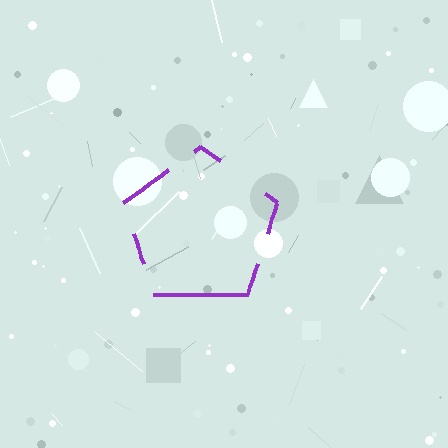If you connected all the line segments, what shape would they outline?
They would outline a pentagon.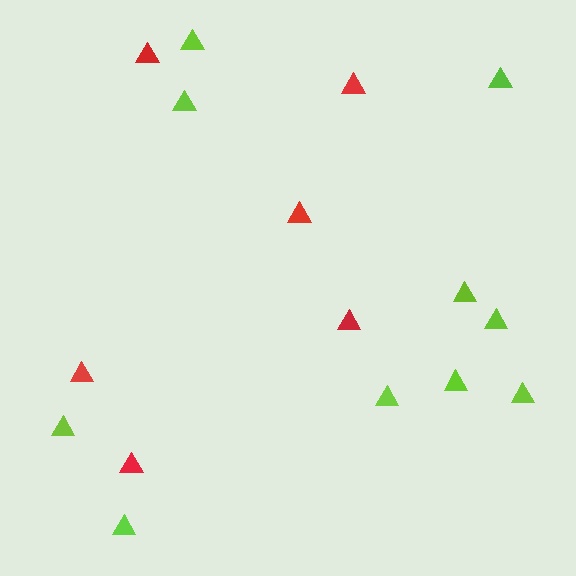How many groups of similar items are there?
There are 2 groups: one group of red triangles (6) and one group of lime triangles (10).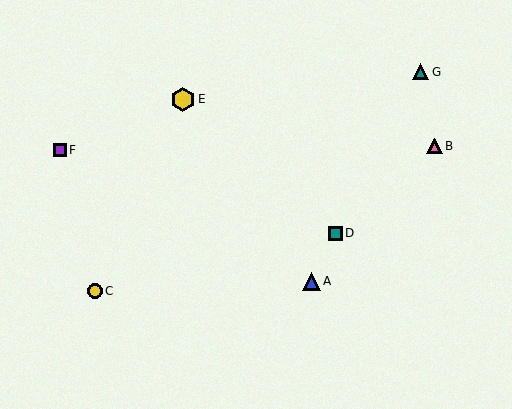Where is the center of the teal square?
The center of the teal square is at (335, 233).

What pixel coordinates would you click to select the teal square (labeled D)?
Click at (335, 233) to select the teal square D.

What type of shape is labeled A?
Shape A is a blue triangle.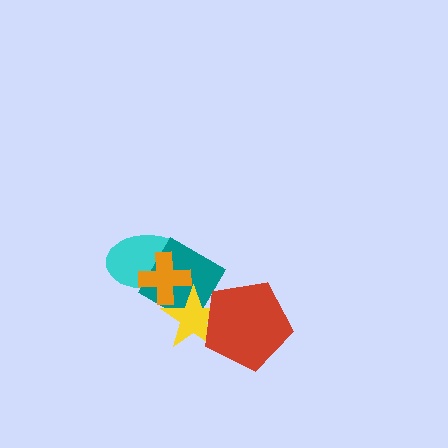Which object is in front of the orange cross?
The yellow star is in front of the orange cross.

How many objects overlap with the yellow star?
3 objects overlap with the yellow star.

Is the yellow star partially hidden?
Yes, it is partially covered by another shape.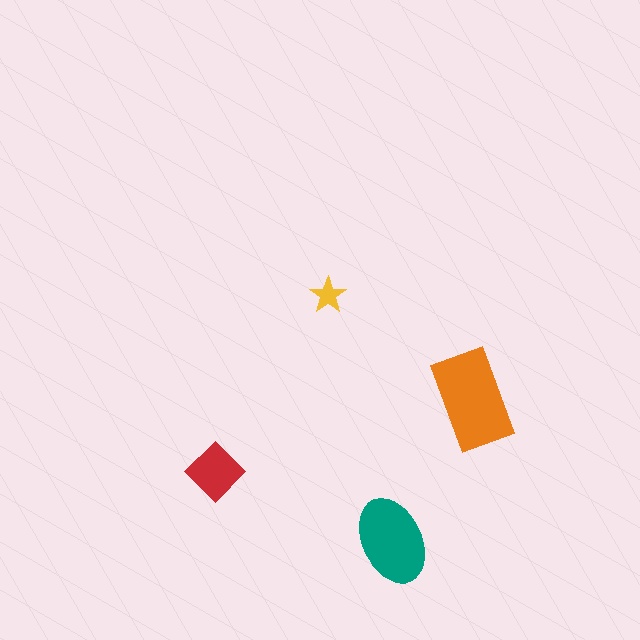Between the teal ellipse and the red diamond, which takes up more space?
The teal ellipse.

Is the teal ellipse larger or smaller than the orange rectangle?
Smaller.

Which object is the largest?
The orange rectangle.